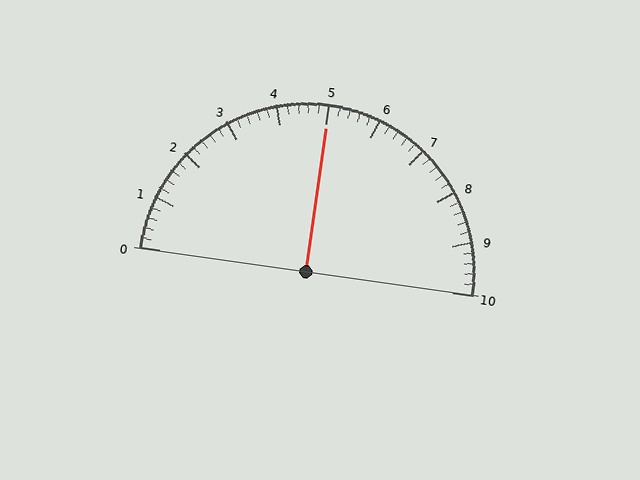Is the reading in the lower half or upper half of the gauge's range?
The reading is in the upper half of the range (0 to 10).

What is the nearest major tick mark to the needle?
The nearest major tick mark is 5.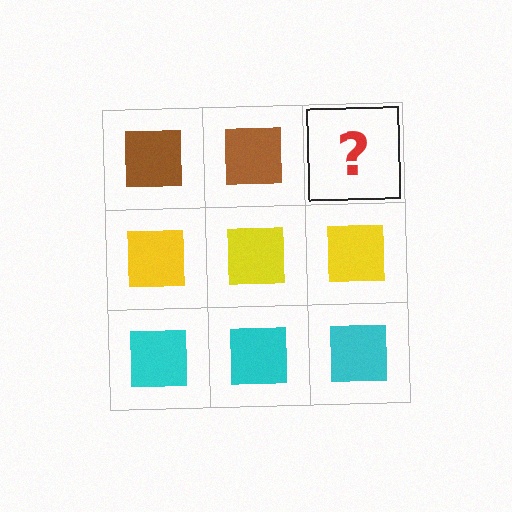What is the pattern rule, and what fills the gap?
The rule is that each row has a consistent color. The gap should be filled with a brown square.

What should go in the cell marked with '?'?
The missing cell should contain a brown square.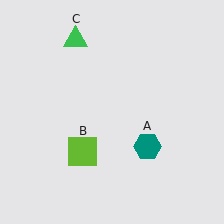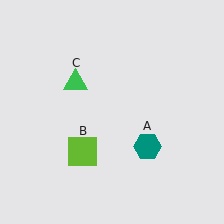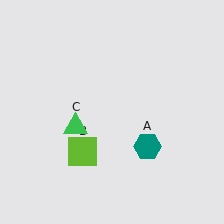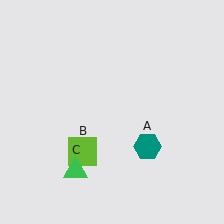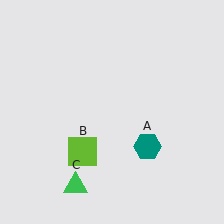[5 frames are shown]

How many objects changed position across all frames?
1 object changed position: green triangle (object C).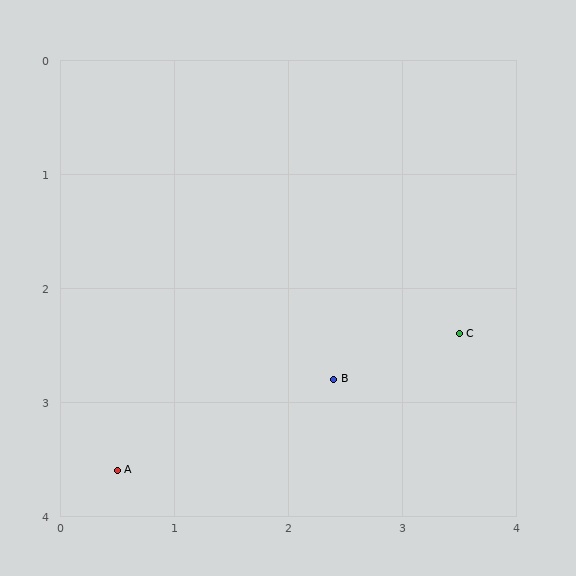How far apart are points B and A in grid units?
Points B and A are about 2.1 grid units apart.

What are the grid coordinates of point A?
Point A is at approximately (0.5, 3.6).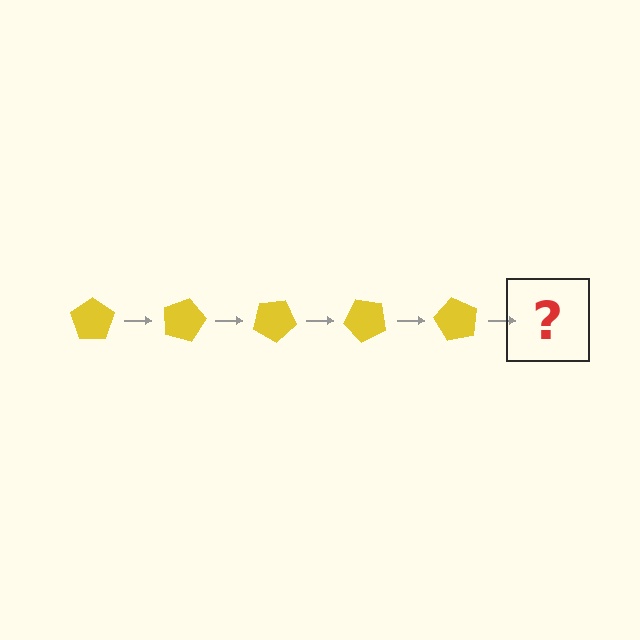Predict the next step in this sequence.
The next step is a yellow pentagon rotated 75 degrees.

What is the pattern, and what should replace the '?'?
The pattern is that the pentagon rotates 15 degrees each step. The '?' should be a yellow pentagon rotated 75 degrees.